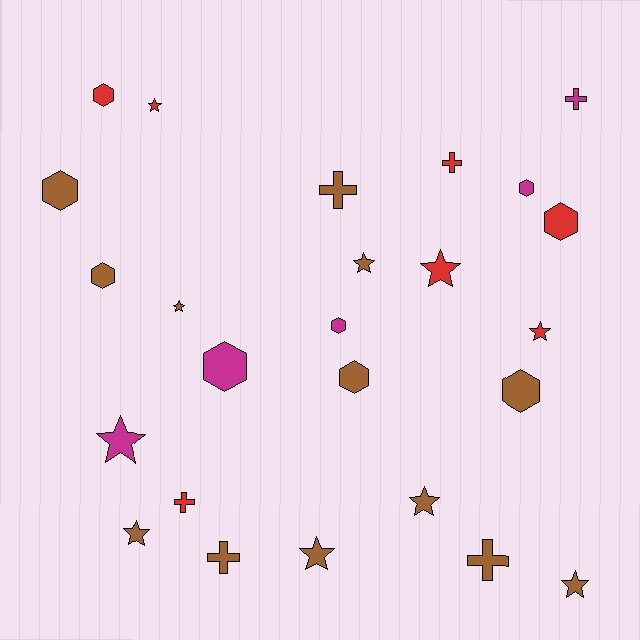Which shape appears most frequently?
Star, with 10 objects.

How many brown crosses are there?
There are 3 brown crosses.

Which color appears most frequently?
Brown, with 13 objects.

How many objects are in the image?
There are 25 objects.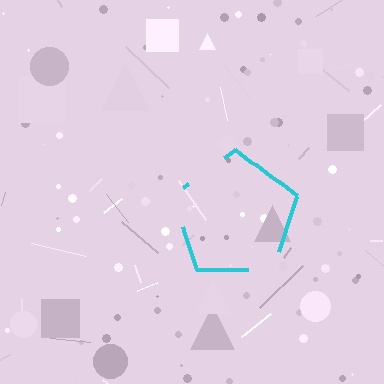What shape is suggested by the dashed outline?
The dashed outline suggests a pentagon.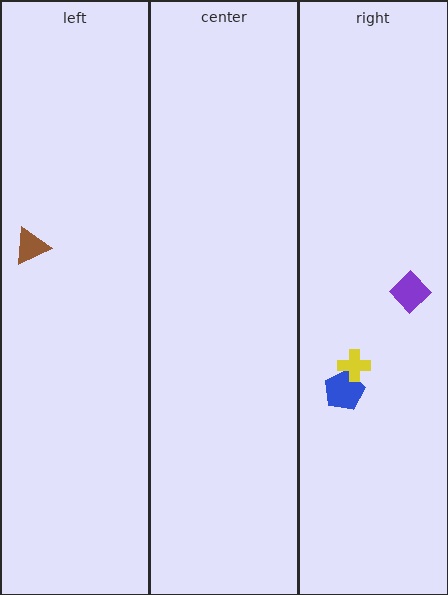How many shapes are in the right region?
3.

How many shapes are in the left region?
1.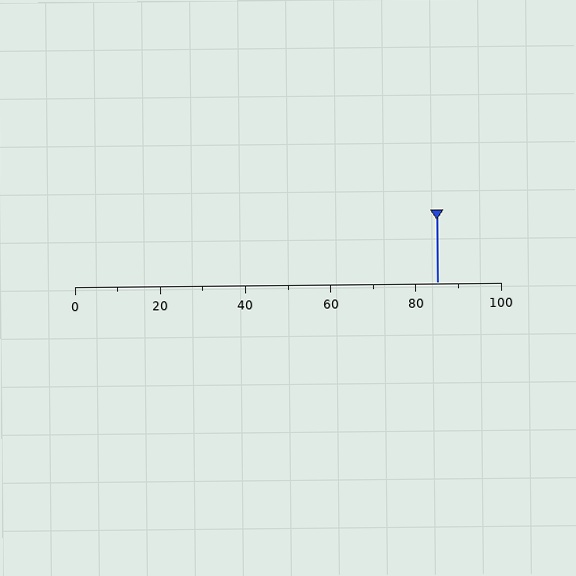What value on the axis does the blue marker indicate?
The marker indicates approximately 85.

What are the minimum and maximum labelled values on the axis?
The axis runs from 0 to 100.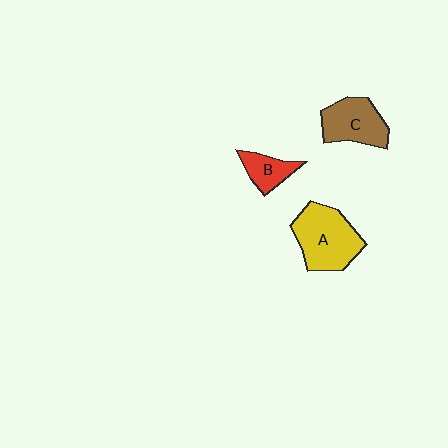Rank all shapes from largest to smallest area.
From largest to smallest: A (yellow), C (brown), B (red).